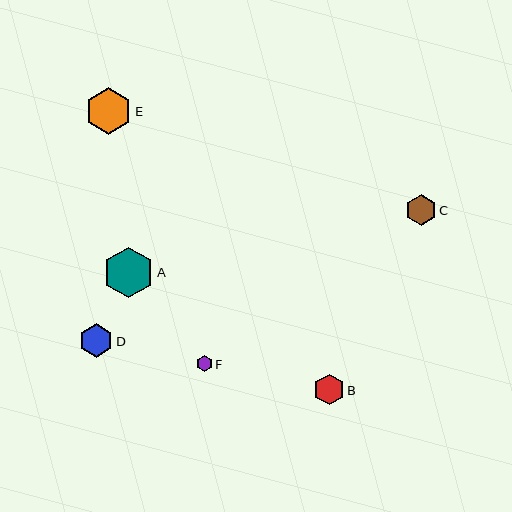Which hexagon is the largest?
Hexagon A is the largest with a size of approximately 51 pixels.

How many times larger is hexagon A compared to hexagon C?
Hexagon A is approximately 1.7 times the size of hexagon C.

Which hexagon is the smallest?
Hexagon F is the smallest with a size of approximately 16 pixels.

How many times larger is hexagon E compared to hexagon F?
Hexagon E is approximately 2.9 times the size of hexagon F.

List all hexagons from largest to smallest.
From largest to smallest: A, E, D, B, C, F.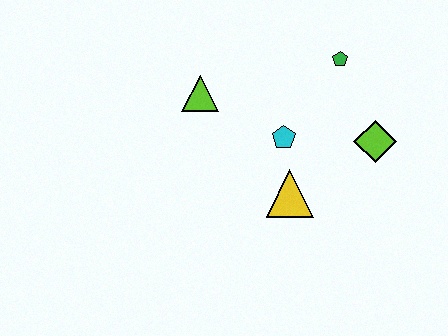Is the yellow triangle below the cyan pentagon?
Yes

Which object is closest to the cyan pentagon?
The yellow triangle is closest to the cyan pentagon.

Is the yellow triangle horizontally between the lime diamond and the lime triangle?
Yes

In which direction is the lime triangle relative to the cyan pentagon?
The lime triangle is to the left of the cyan pentagon.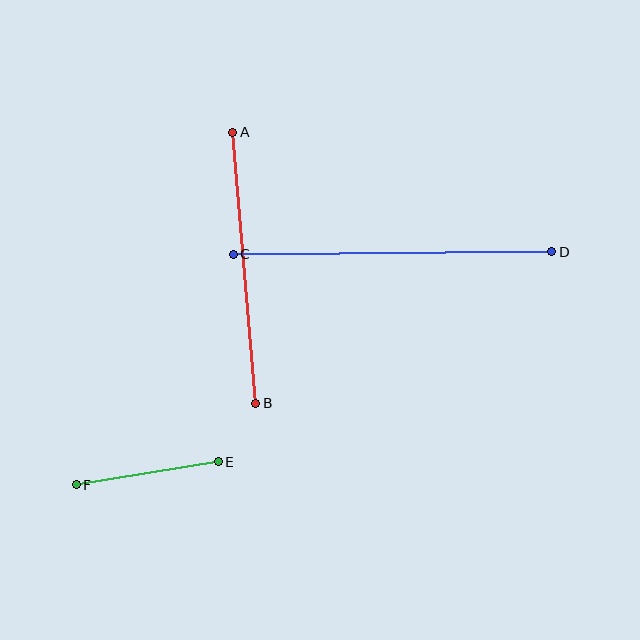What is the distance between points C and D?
The distance is approximately 318 pixels.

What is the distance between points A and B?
The distance is approximately 272 pixels.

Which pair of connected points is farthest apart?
Points C and D are farthest apart.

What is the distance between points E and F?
The distance is approximately 144 pixels.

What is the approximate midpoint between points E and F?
The midpoint is at approximately (147, 473) pixels.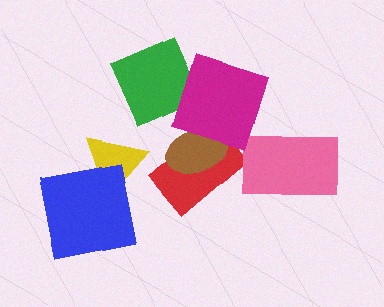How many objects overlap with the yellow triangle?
1 object overlaps with the yellow triangle.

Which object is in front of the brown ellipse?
The magenta square is in front of the brown ellipse.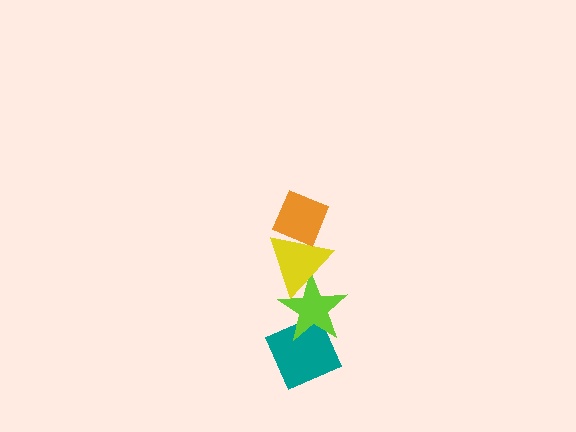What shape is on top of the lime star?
The yellow triangle is on top of the lime star.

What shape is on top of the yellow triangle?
The orange diamond is on top of the yellow triangle.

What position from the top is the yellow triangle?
The yellow triangle is 2nd from the top.